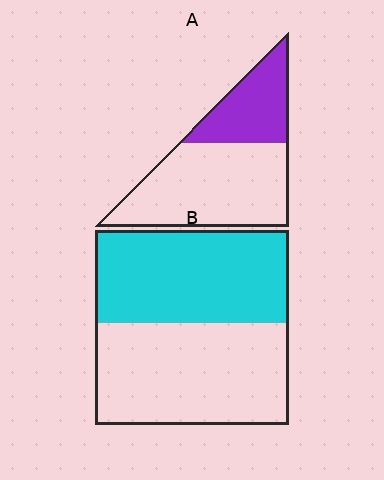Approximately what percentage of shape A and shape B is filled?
A is approximately 35% and B is approximately 50%.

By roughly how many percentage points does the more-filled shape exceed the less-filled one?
By roughly 15 percentage points (B over A).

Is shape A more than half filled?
No.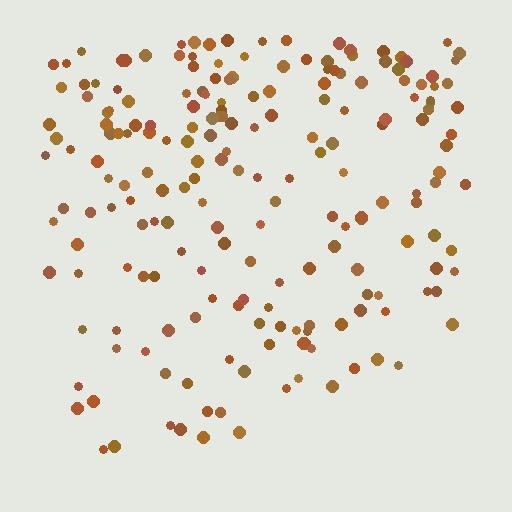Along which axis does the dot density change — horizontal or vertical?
Vertical.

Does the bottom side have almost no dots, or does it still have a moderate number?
Still a moderate number, just noticeably fewer than the top.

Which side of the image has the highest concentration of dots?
The top.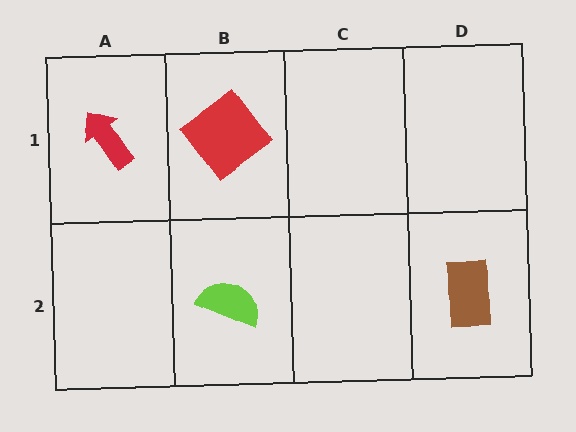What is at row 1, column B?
A red diamond.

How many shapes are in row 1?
2 shapes.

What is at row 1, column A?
A red arrow.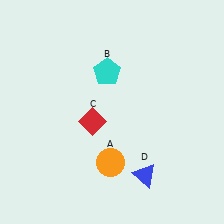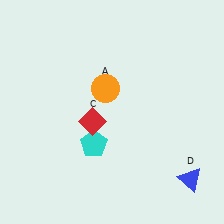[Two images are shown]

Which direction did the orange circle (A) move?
The orange circle (A) moved up.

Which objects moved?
The objects that moved are: the orange circle (A), the cyan pentagon (B), the blue triangle (D).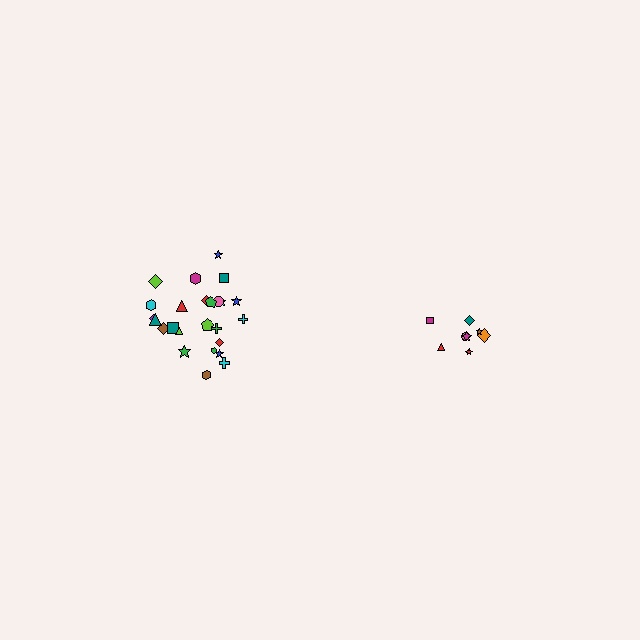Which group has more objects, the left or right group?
The left group.